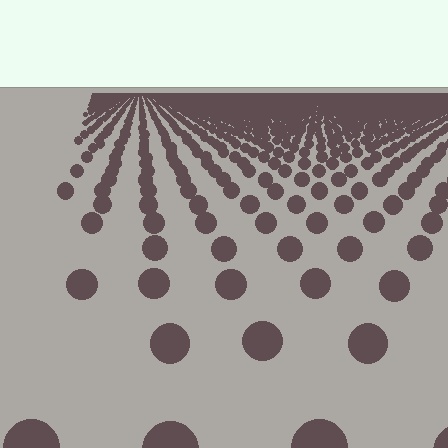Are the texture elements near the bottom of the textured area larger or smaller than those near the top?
Larger. Near the bottom, elements are closer to the viewer and appear at a bigger on-screen size.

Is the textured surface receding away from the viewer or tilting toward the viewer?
The surface is receding away from the viewer. Texture elements get smaller and denser toward the top.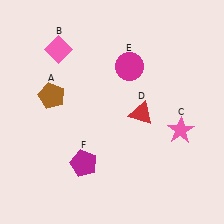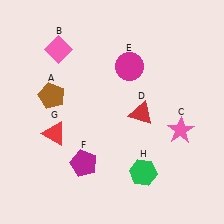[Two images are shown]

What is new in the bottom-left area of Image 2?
A red triangle (G) was added in the bottom-left area of Image 2.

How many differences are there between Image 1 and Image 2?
There are 2 differences between the two images.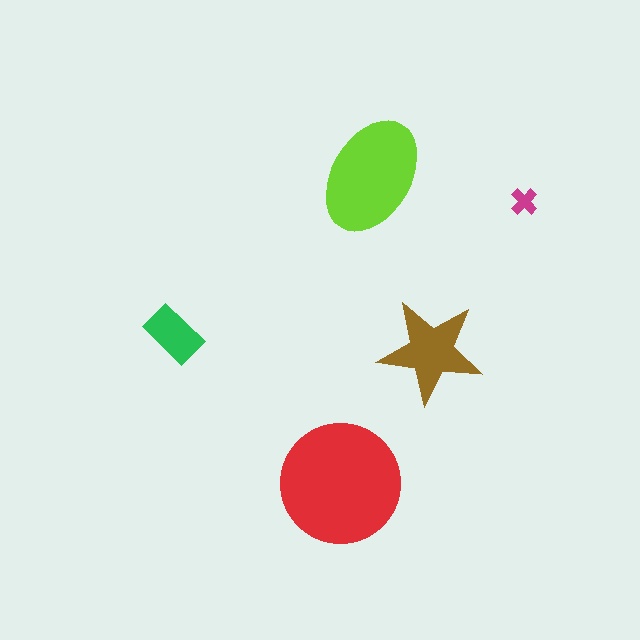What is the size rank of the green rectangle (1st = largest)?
4th.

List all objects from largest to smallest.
The red circle, the lime ellipse, the brown star, the green rectangle, the magenta cross.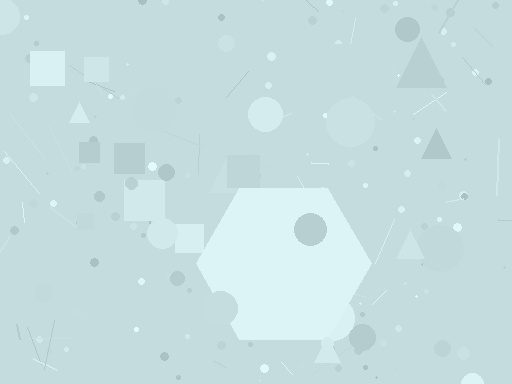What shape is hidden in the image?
A hexagon is hidden in the image.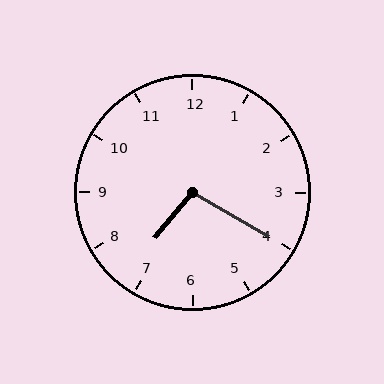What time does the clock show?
7:20.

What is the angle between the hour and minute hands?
Approximately 100 degrees.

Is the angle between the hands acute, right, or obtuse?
It is obtuse.